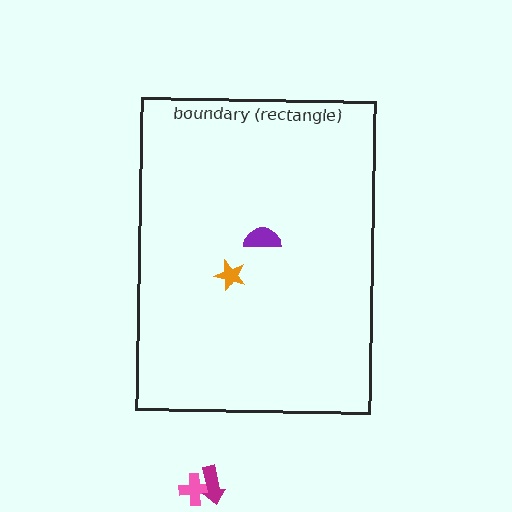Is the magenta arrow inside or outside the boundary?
Outside.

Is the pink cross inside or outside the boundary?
Outside.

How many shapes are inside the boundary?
2 inside, 2 outside.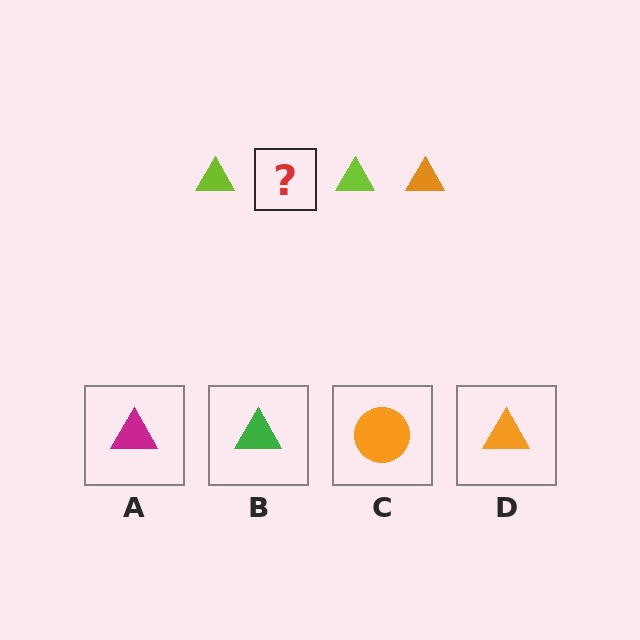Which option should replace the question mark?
Option D.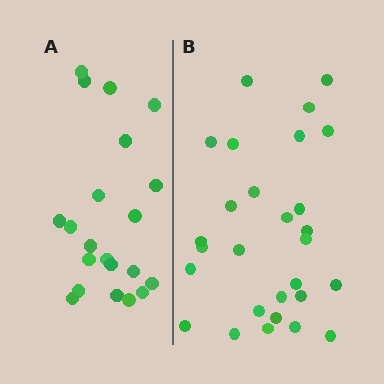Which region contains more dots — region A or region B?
Region B (the right region) has more dots.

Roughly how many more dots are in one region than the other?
Region B has roughly 8 or so more dots than region A.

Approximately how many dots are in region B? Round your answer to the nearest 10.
About 30 dots. (The exact count is 28, which rounds to 30.)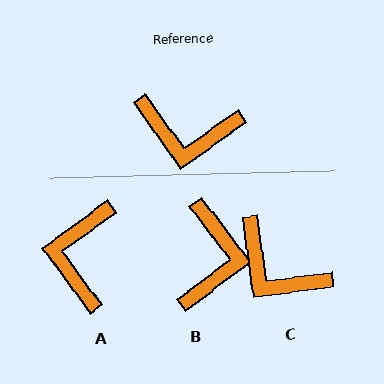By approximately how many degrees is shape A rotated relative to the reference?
Approximately 89 degrees clockwise.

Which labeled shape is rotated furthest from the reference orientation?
B, about 92 degrees away.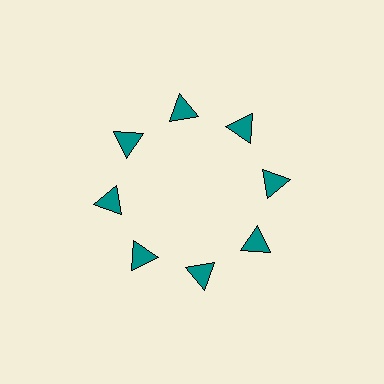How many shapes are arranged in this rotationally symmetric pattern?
There are 8 shapes, arranged in 8 groups of 1.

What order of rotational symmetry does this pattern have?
This pattern has 8-fold rotational symmetry.